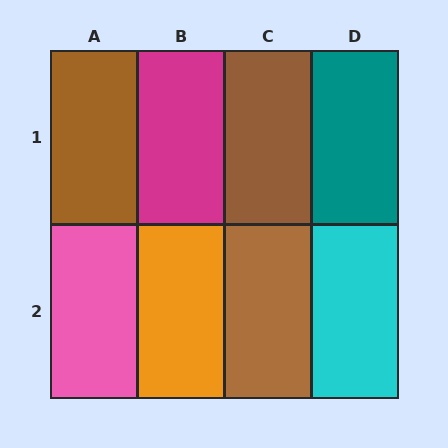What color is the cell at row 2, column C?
Brown.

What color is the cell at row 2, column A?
Pink.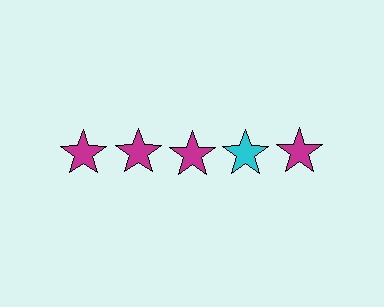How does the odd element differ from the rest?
It has a different color: cyan instead of magenta.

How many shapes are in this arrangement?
There are 5 shapes arranged in a grid pattern.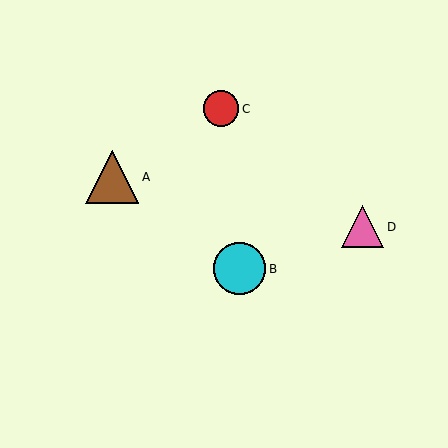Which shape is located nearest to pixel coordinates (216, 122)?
The red circle (labeled C) at (221, 109) is nearest to that location.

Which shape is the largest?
The brown triangle (labeled A) is the largest.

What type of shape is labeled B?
Shape B is a cyan circle.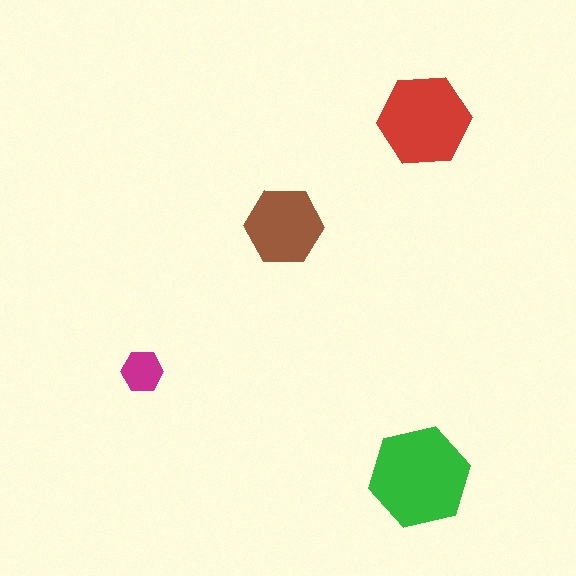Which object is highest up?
The red hexagon is topmost.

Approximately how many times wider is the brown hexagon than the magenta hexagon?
About 2 times wider.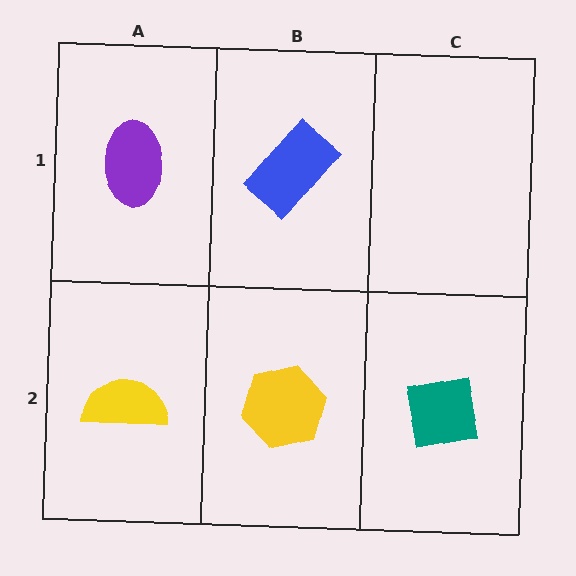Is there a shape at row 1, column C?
No, that cell is empty.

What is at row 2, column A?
A yellow semicircle.